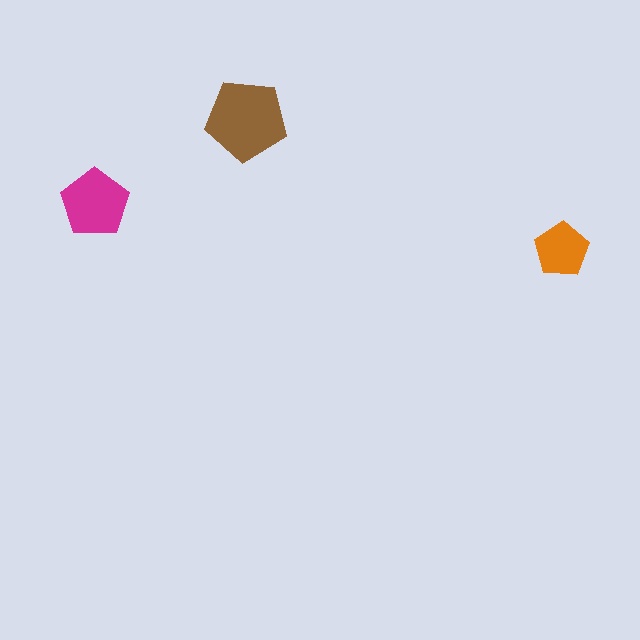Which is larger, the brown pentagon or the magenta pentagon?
The brown one.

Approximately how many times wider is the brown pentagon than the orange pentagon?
About 1.5 times wider.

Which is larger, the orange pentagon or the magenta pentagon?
The magenta one.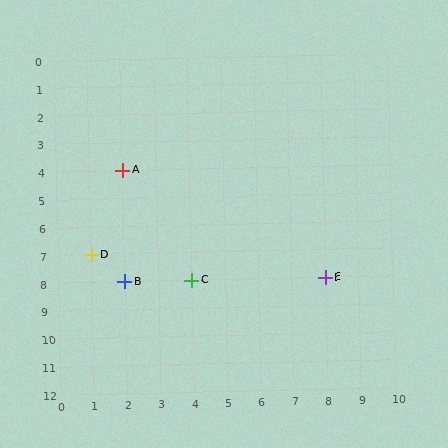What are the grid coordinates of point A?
Point A is at grid coordinates (2, 4).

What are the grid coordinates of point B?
Point B is at grid coordinates (2, 8).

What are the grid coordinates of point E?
Point E is at grid coordinates (8, 8).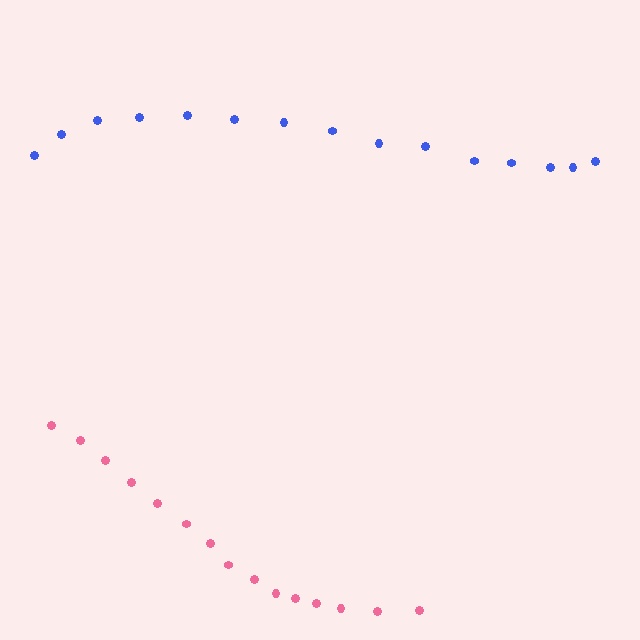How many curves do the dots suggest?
There are 2 distinct paths.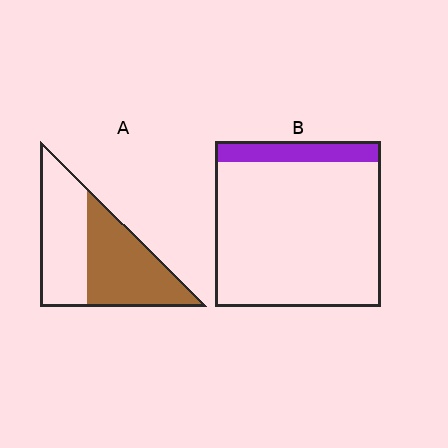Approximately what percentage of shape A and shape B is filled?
A is approximately 50% and B is approximately 15%.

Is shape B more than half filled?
No.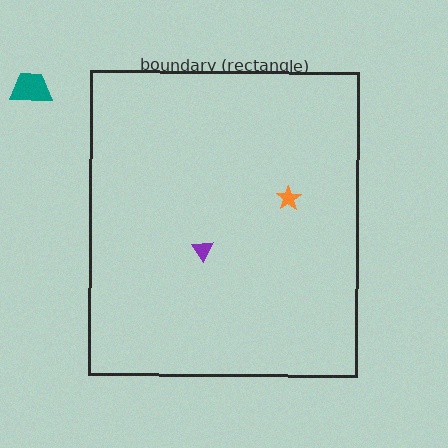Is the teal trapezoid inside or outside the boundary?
Outside.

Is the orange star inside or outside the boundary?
Inside.